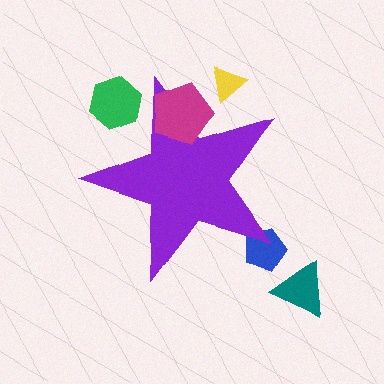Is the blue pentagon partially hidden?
Yes, the blue pentagon is partially hidden behind the purple star.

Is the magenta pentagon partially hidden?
No, the magenta pentagon is fully visible.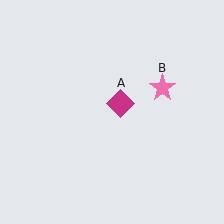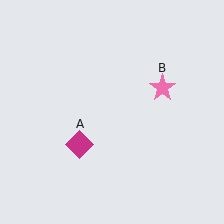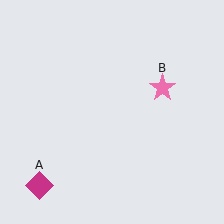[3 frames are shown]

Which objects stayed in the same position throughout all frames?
Pink star (object B) remained stationary.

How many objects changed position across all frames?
1 object changed position: magenta diamond (object A).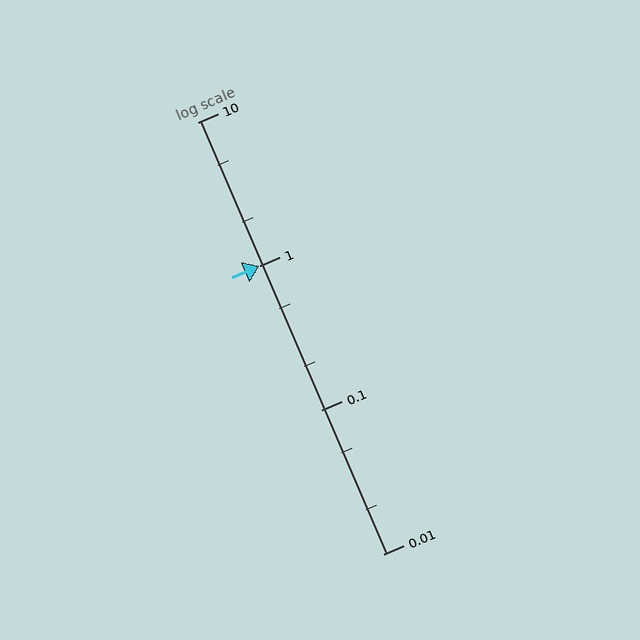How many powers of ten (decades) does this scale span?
The scale spans 3 decades, from 0.01 to 10.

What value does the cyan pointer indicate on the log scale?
The pointer indicates approximately 1.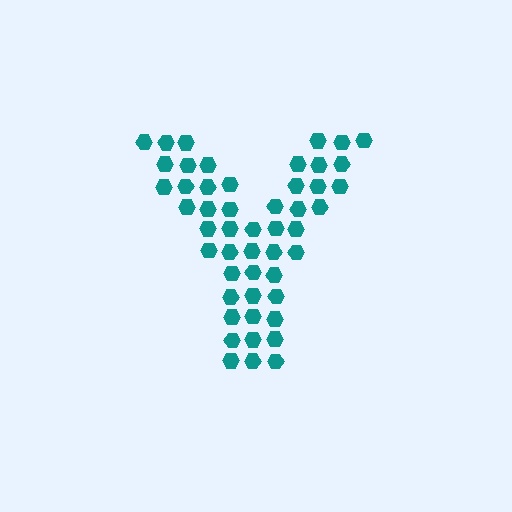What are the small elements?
The small elements are hexagons.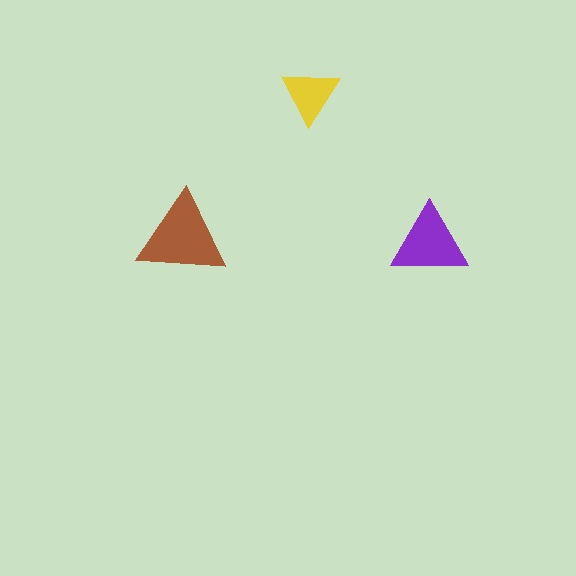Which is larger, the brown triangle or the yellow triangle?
The brown one.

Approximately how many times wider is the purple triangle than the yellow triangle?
About 1.5 times wider.